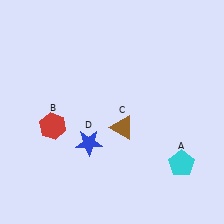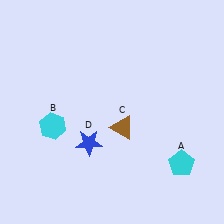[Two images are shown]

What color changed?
The hexagon (B) changed from red in Image 1 to cyan in Image 2.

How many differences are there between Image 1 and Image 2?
There is 1 difference between the two images.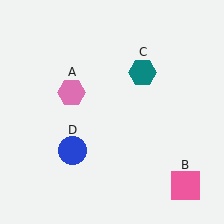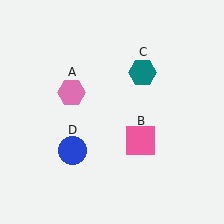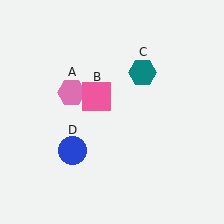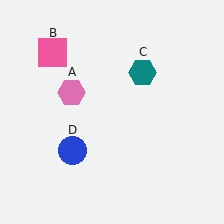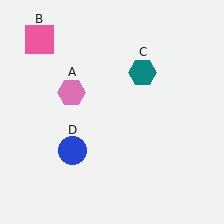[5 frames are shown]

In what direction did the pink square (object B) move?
The pink square (object B) moved up and to the left.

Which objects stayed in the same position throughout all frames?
Pink hexagon (object A) and teal hexagon (object C) and blue circle (object D) remained stationary.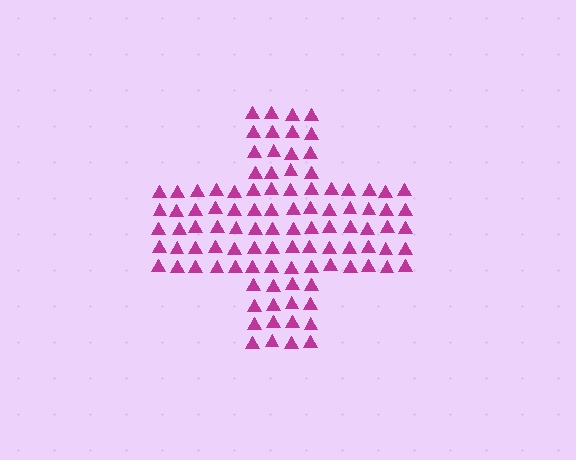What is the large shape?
The large shape is a cross.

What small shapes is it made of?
It is made of small triangles.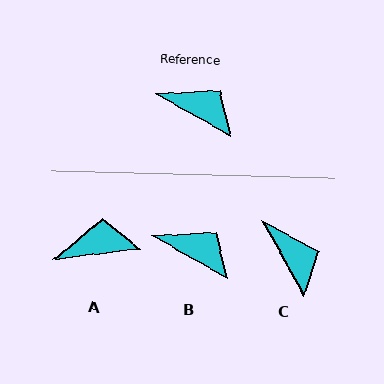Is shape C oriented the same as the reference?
No, it is off by about 33 degrees.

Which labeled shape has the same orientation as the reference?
B.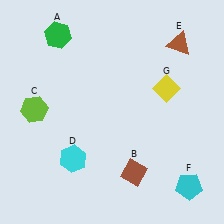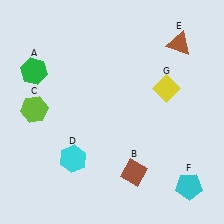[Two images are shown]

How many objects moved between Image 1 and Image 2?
1 object moved between the two images.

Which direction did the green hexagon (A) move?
The green hexagon (A) moved down.